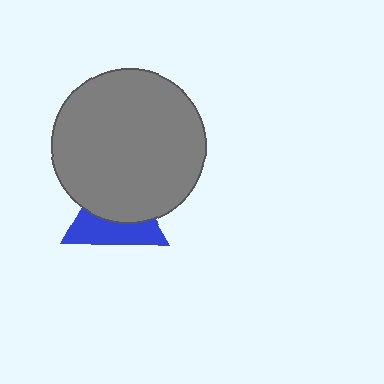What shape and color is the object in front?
The object in front is a gray circle.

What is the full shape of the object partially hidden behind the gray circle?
The partially hidden object is a blue triangle.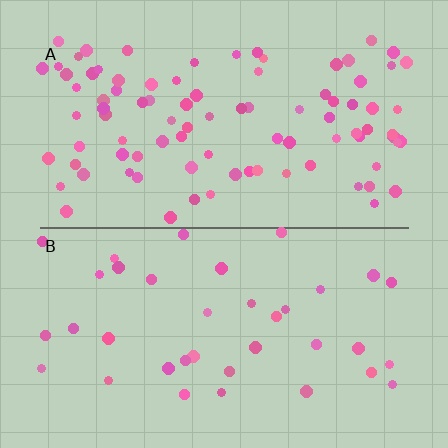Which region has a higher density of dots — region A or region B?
A (the top).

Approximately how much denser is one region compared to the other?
Approximately 2.5× — region A over region B.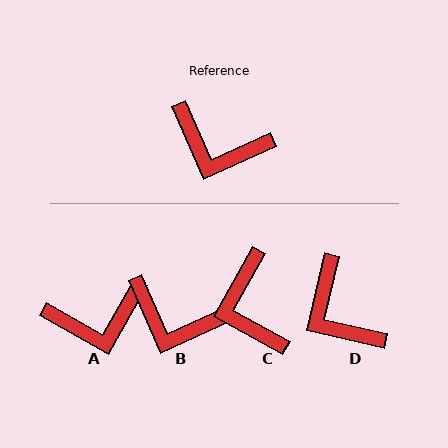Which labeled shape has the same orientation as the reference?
B.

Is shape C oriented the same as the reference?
No, it is off by about 53 degrees.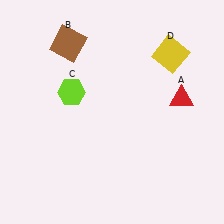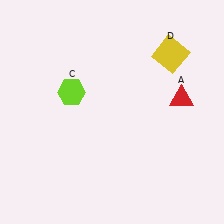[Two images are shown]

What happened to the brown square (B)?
The brown square (B) was removed in Image 2. It was in the top-left area of Image 1.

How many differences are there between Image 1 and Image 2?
There is 1 difference between the two images.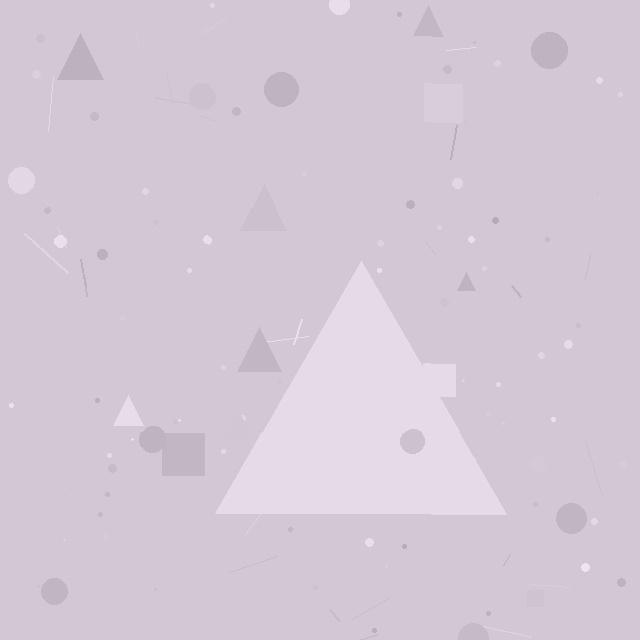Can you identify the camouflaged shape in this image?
The camouflaged shape is a triangle.